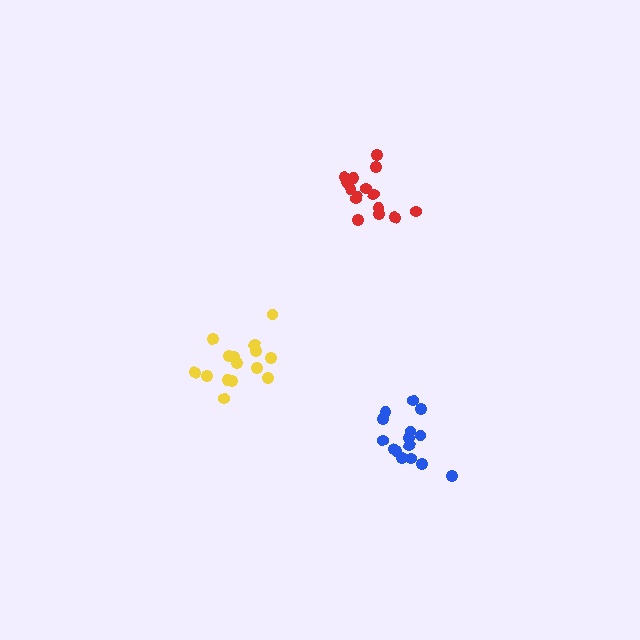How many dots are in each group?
Group 1: 15 dots, Group 2: 16 dots, Group 3: 15 dots (46 total).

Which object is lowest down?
The blue cluster is bottommost.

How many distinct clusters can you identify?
There are 3 distinct clusters.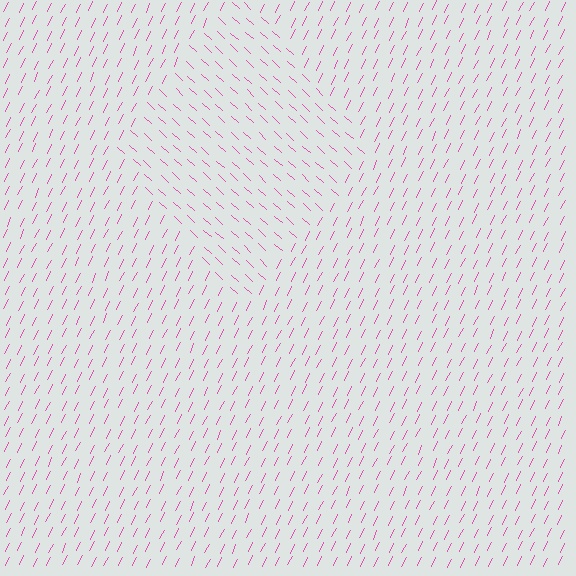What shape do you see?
I see a diamond.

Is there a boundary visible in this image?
Yes, there is a texture boundary formed by a change in line orientation.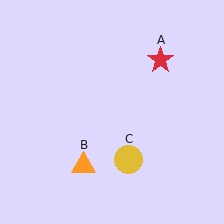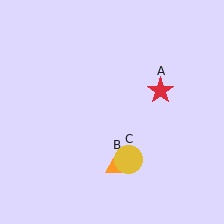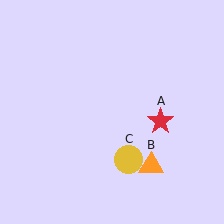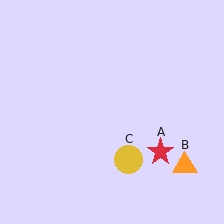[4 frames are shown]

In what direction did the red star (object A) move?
The red star (object A) moved down.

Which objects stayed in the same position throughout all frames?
Yellow circle (object C) remained stationary.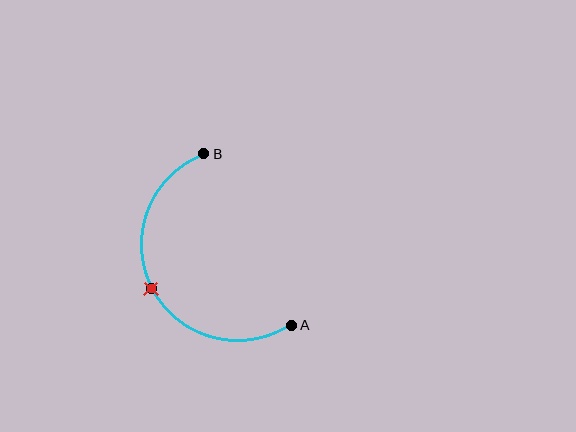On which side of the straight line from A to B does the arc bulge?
The arc bulges to the left of the straight line connecting A and B.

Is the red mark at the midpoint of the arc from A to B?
Yes. The red mark lies on the arc at equal arc-length from both A and B — it is the arc midpoint.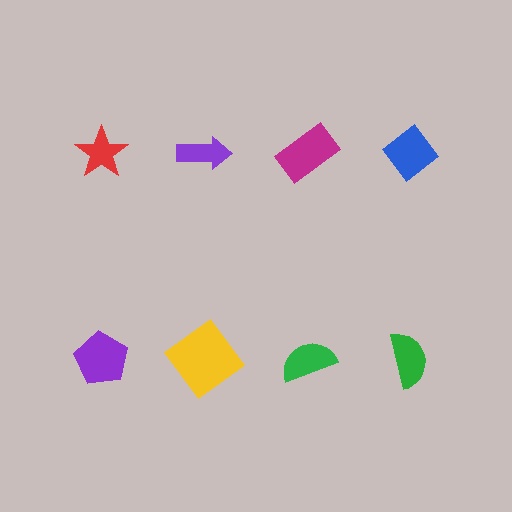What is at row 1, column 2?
A purple arrow.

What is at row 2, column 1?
A purple pentagon.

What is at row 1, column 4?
A blue diamond.